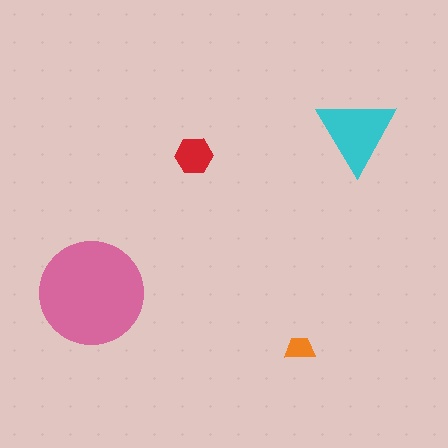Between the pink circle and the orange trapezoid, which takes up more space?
The pink circle.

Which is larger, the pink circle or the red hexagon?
The pink circle.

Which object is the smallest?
The orange trapezoid.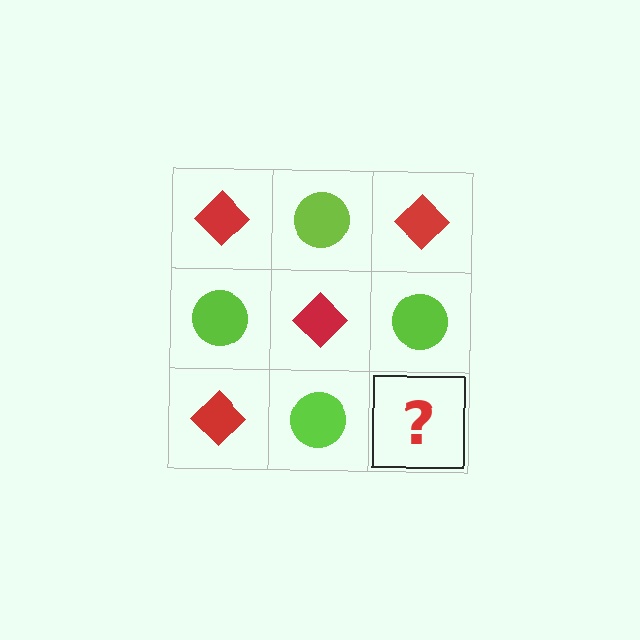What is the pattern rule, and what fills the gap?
The rule is that it alternates red diamond and lime circle in a checkerboard pattern. The gap should be filled with a red diamond.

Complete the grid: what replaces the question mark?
The question mark should be replaced with a red diamond.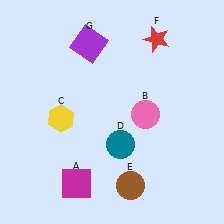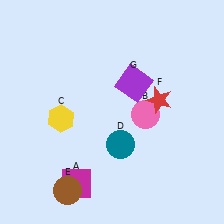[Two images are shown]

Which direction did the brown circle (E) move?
The brown circle (E) moved left.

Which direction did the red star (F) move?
The red star (F) moved down.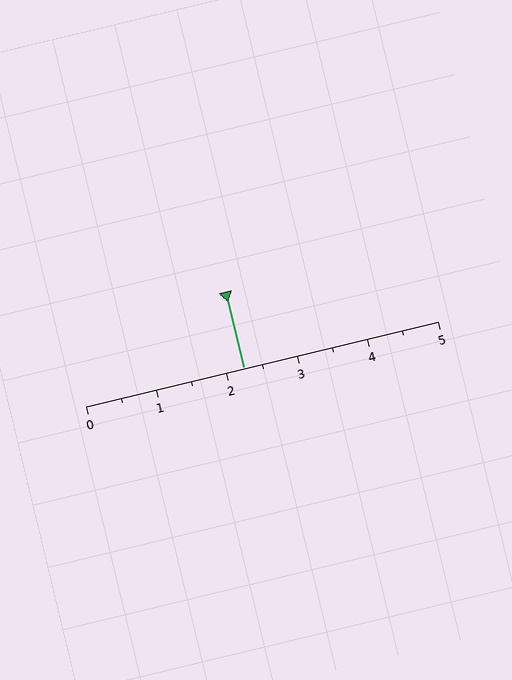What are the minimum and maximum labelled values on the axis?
The axis runs from 0 to 5.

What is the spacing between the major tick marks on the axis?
The major ticks are spaced 1 apart.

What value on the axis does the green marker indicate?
The marker indicates approximately 2.2.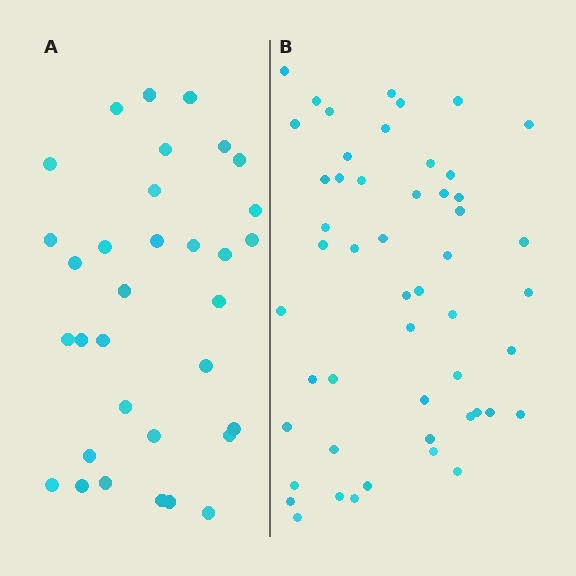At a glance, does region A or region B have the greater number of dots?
Region B (the right region) has more dots.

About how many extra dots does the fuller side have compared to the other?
Region B has approximately 20 more dots than region A.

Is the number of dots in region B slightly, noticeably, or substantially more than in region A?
Region B has substantially more. The ratio is roughly 1.5 to 1.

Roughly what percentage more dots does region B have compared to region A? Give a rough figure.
About 55% more.